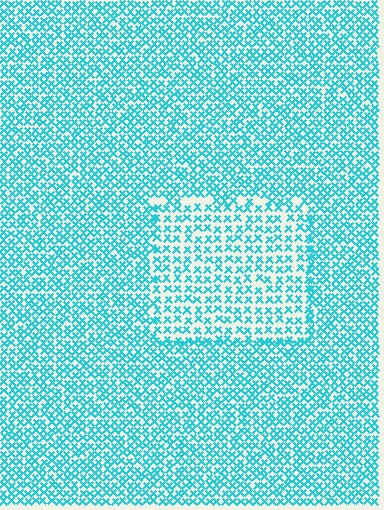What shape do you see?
I see a rectangle.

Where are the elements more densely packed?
The elements are more densely packed outside the rectangle boundary.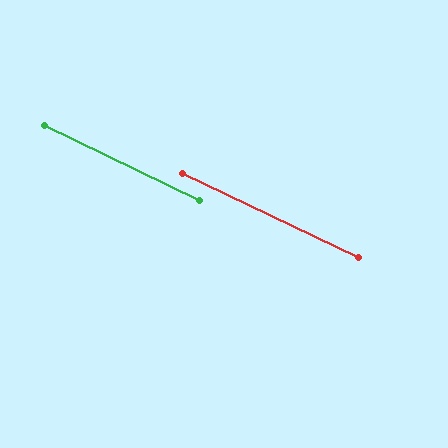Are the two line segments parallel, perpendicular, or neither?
Parallel — their directions differ by only 0.6°.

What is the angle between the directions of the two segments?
Approximately 1 degree.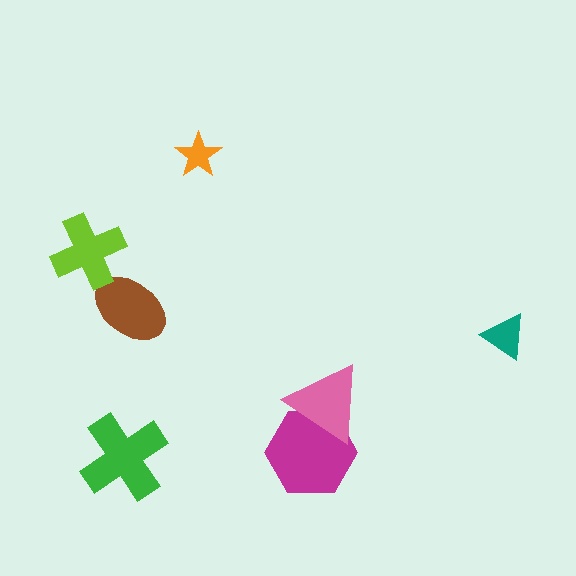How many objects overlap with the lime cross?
0 objects overlap with the lime cross.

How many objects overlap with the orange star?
0 objects overlap with the orange star.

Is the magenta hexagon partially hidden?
Yes, it is partially covered by another shape.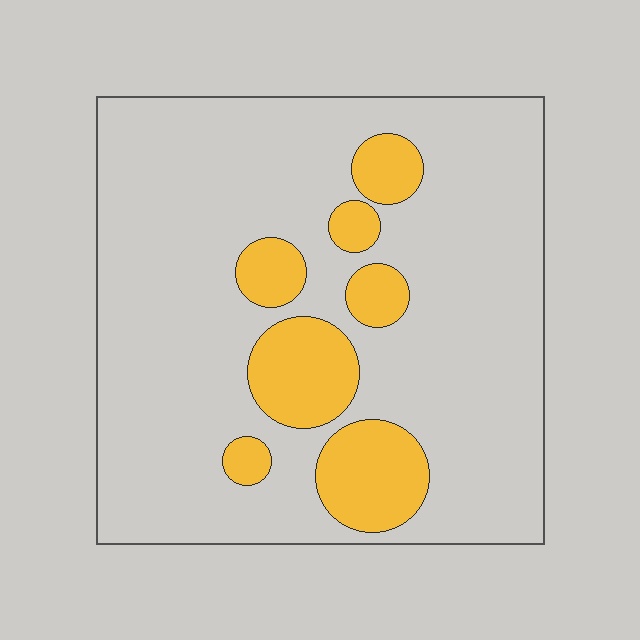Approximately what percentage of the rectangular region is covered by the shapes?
Approximately 20%.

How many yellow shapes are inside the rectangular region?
7.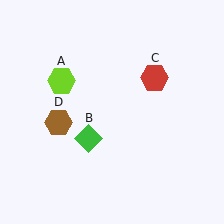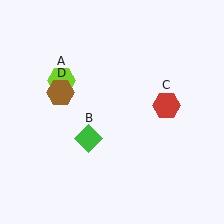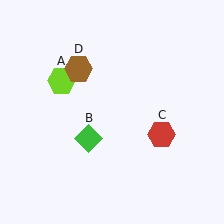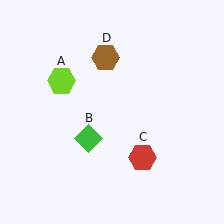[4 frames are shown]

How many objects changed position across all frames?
2 objects changed position: red hexagon (object C), brown hexagon (object D).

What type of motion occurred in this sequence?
The red hexagon (object C), brown hexagon (object D) rotated clockwise around the center of the scene.